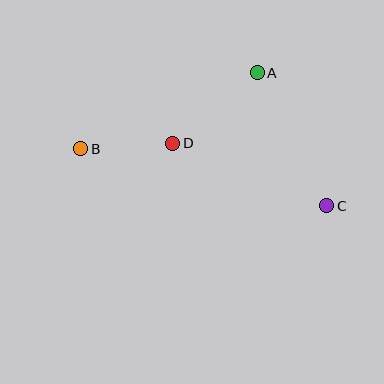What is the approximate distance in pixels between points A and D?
The distance between A and D is approximately 110 pixels.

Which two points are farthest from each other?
Points B and C are farthest from each other.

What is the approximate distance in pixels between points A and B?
The distance between A and B is approximately 192 pixels.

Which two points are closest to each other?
Points B and D are closest to each other.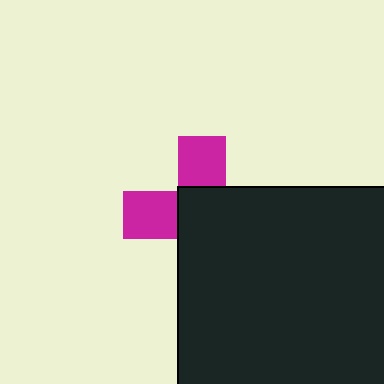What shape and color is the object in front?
The object in front is a black square.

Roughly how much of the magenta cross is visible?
A small part of it is visible (roughly 39%).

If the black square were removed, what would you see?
You would see the complete magenta cross.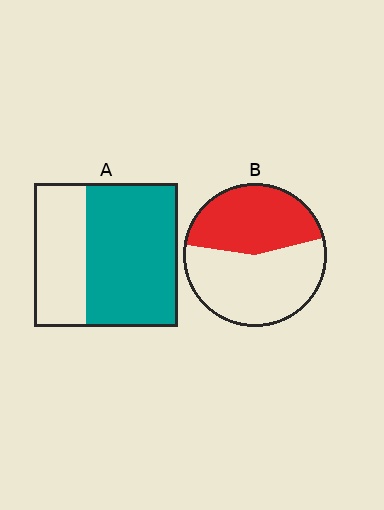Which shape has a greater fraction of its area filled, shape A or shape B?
Shape A.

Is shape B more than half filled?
No.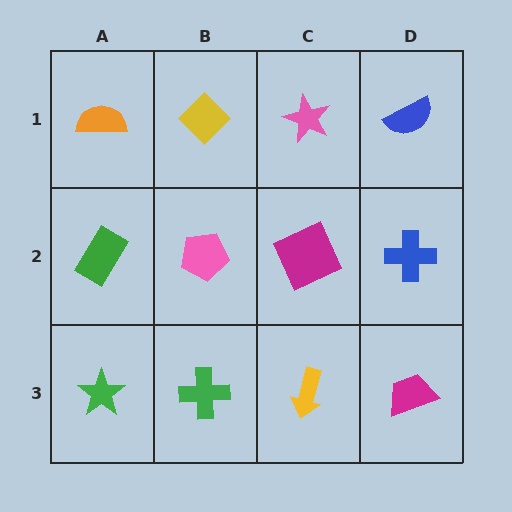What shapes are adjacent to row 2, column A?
An orange semicircle (row 1, column A), a green star (row 3, column A), a pink pentagon (row 2, column B).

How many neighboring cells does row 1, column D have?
2.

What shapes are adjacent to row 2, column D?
A blue semicircle (row 1, column D), a magenta trapezoid (row 3, column D), a magenta square (row 2, column C).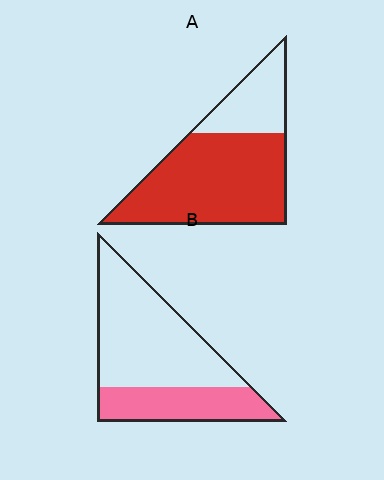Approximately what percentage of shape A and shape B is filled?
A is approximately 75% and B is approximately 35%.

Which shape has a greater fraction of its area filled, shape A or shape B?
Shape A.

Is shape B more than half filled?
No.